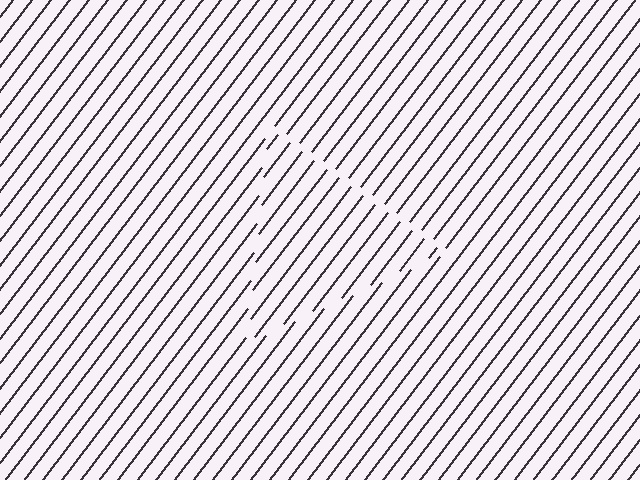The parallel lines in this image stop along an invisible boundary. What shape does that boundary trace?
An illusory triangle. The interior of the shape contains the same grating, shifted by half a period — the contour is defined by the phase discontinuity where line-ends from the inner and outer gratings abut.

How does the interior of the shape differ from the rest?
The interior of the shape contains the same grating, shifted by half a period — the contour is defined by the phase discontinuity where line-ends from the inner and outer gratings abut.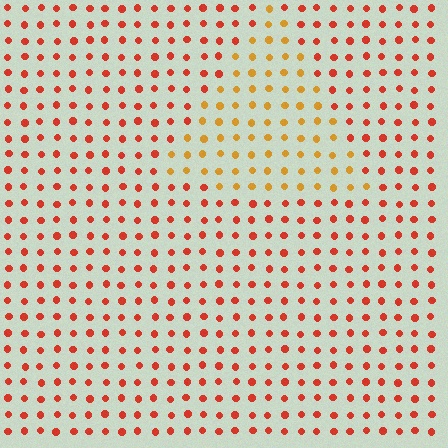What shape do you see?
I see a triangle.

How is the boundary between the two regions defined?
The boundary is defined purely by a slight shift in hue (about 34 degrees). Spacing, size, and orientation are identical on both sides.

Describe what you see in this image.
The image is filled with small red elements in a uniform arrangement. A triangle-shaped region is visible where the elements are tinted to a slightly different hue, forming a subtle color boundary.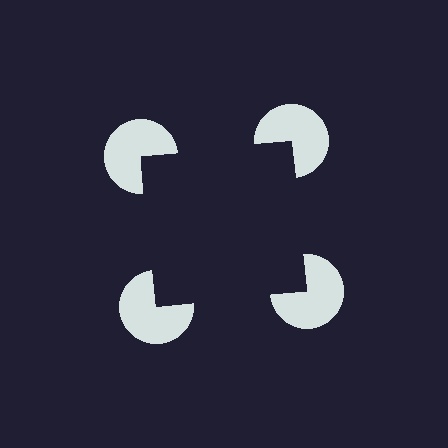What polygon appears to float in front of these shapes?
An illusory square — its edges are inferred from the aligned wedge cuts in the pac-man discs, not physically drawn.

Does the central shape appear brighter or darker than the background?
It typically appears slightly darker than the background, even though no actual brightness change is drawn.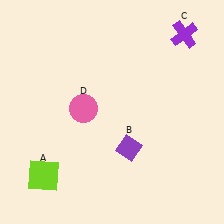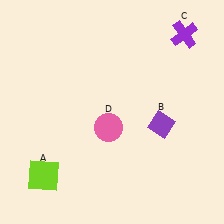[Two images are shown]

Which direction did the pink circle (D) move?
The pink circle (D) moved right.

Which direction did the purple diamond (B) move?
The purple diamond (B) moved right.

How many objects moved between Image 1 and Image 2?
2 objects moved between the two images.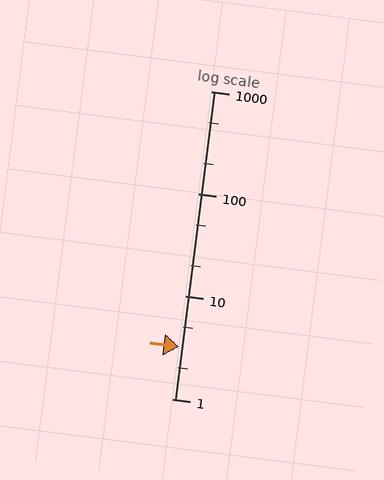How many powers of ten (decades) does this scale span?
The scale spans 3 decades, from 1 to 1000.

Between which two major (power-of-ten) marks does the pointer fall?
The pointer is between 1 and 10.